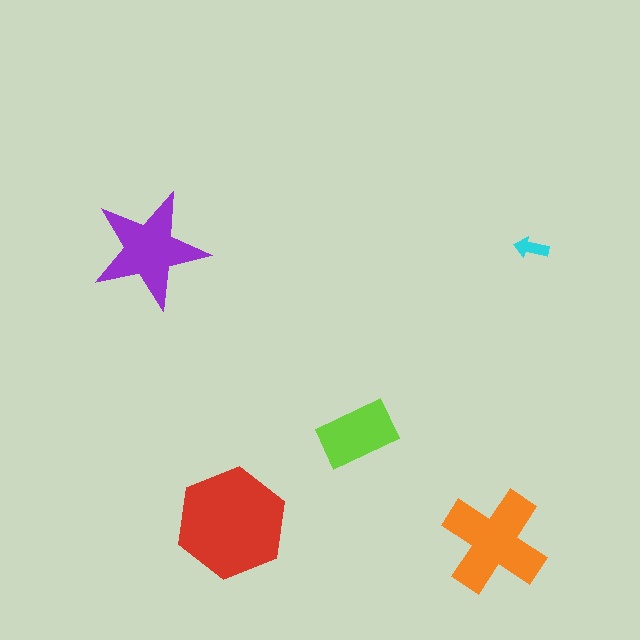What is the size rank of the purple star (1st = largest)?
3rd.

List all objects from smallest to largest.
The cyan arrow, the lime rectangle, the purple star, the orange cross, the red hexagon.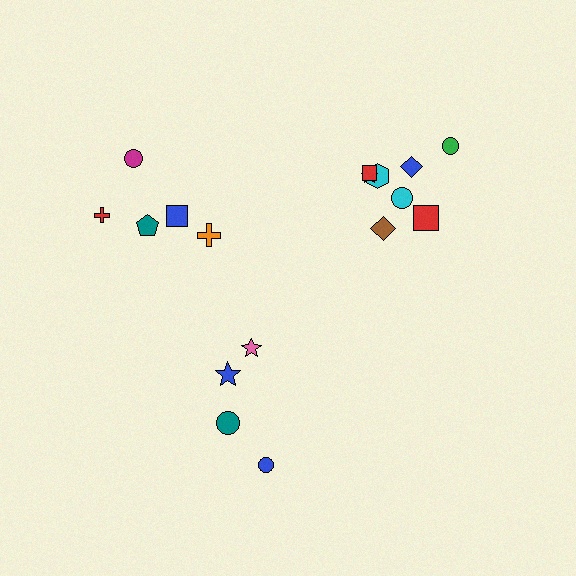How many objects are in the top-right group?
There are 8 objects.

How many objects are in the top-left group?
There are 5 objects.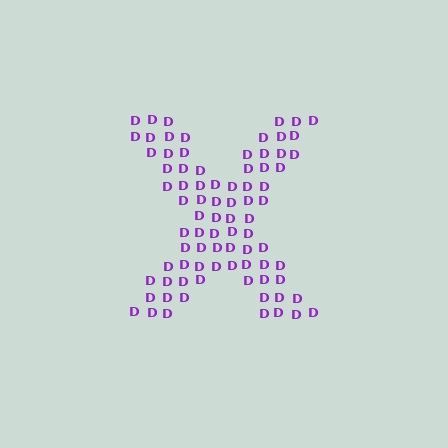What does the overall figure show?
The overall figure shows the letter X.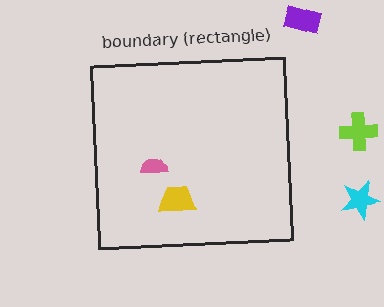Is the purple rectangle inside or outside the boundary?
Outside.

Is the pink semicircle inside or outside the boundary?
Inside.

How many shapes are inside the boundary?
2 inside, 3 outside.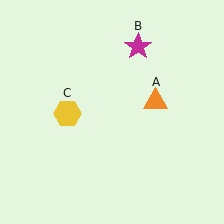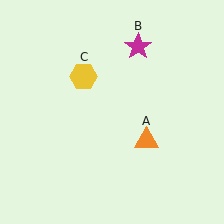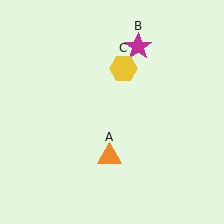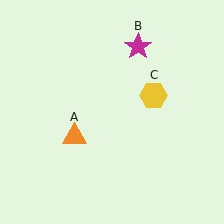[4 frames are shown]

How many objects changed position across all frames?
2 objects changed position: orange triangle (object A), yellow hexagon (object C).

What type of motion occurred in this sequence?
The orange triangle (object A), yellow hexagon (object C) rotated clockwise around the center of the scene.